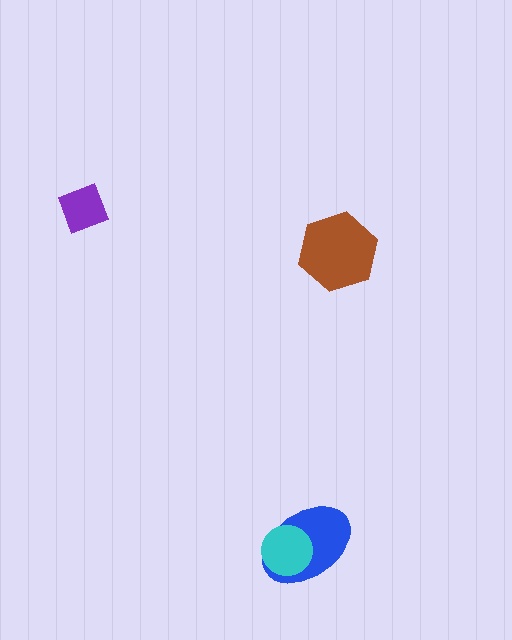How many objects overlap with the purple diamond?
0 objects overlap with the purple diamond.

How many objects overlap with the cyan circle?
1 object overlaps with the cyan circle.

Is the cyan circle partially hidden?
No, no other shape covers it.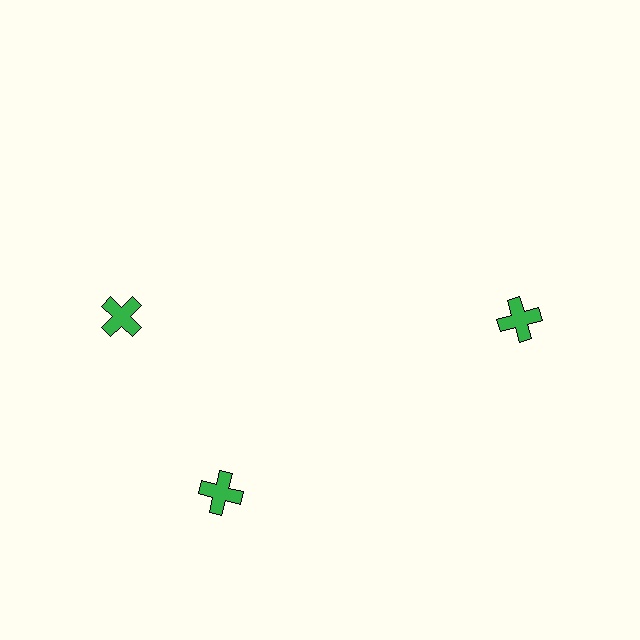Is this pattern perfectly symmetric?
No. The 3 green crosses are arranged in a ring, but one element near the 11 o'clock position is rotated out of alignment along the ring, breaking the 3-fold rotational symmetry.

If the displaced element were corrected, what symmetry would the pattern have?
It would have 3-fold rotational symmetry — the pattern would map onto itself every 120 degrees.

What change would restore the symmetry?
The symmetry would be restored by rotating it back into even spacing with its neighbors so that all 3 crosses sit at equal angles and equal distance from the center.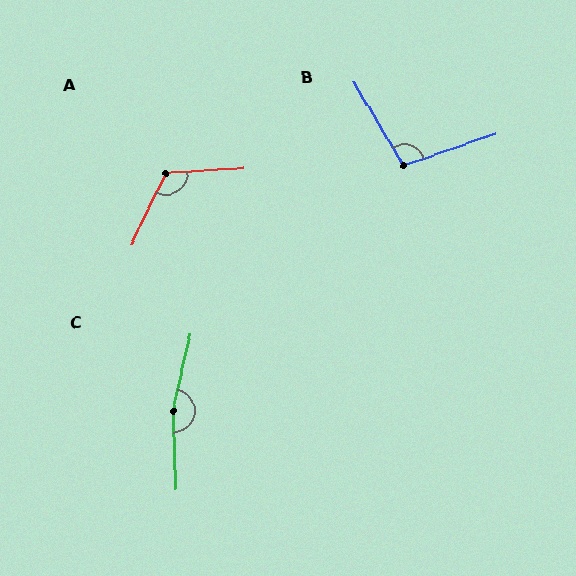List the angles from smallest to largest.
B (101°), A (119°), C (165°).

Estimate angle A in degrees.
Approximately 119 degrees.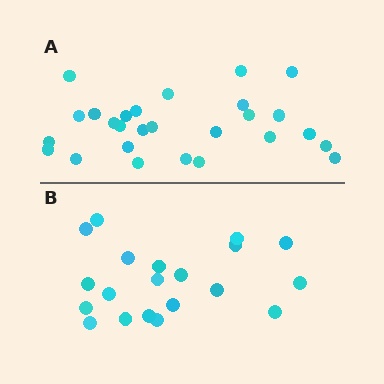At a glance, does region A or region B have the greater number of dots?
Region A (the top region) has more dots.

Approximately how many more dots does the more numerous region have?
Region A has roughly 8 or so more dots than region B.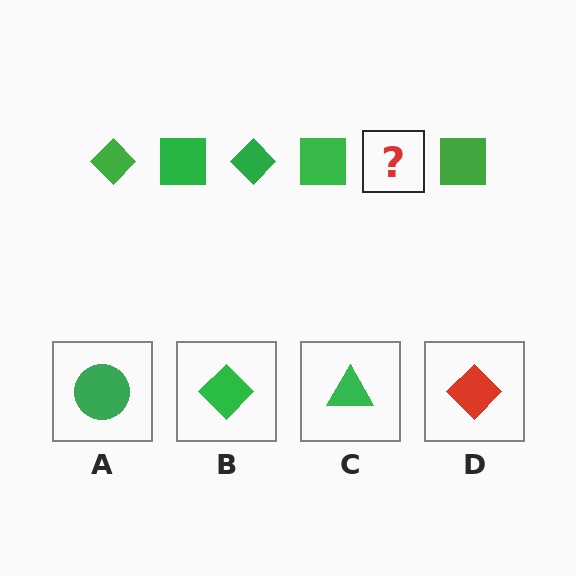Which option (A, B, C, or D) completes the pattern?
B.